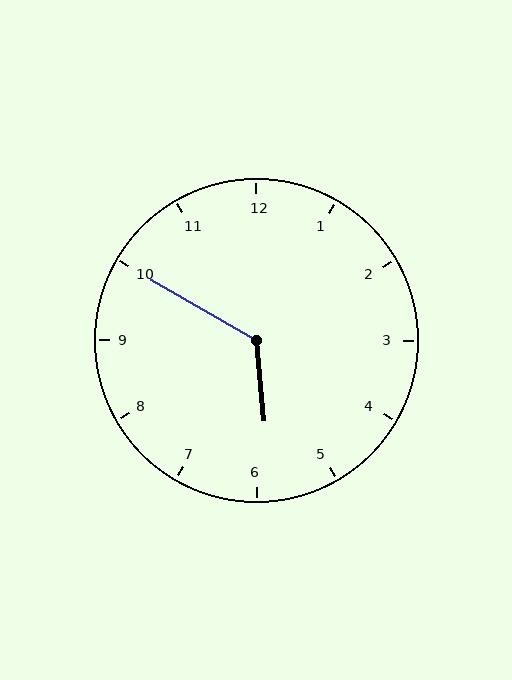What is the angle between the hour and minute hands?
Approximately 125 degrees.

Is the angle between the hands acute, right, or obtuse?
It is obtuse.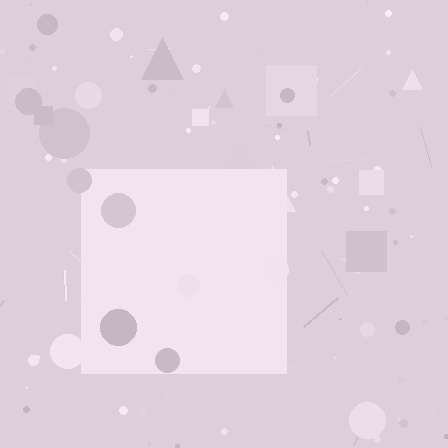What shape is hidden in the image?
A square is hidden in the image.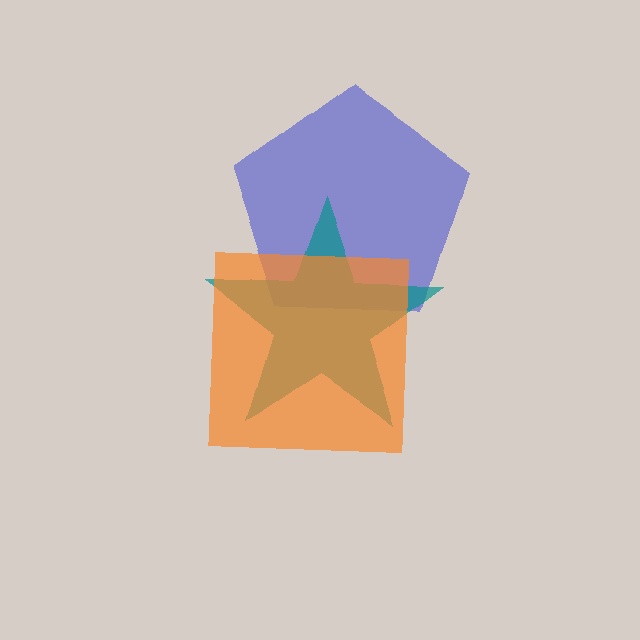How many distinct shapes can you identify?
There are 3 distinct shapes: a blue pentagon, a teal star, an orange square.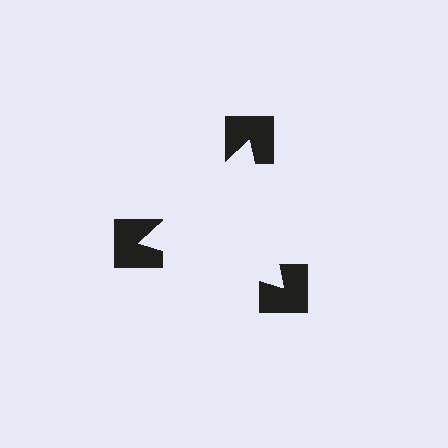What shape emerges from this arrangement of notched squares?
An illusory triangle — its edges are inferred from the aligned wedge cuts in the notched squares, not physically drawn.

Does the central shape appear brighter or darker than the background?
It typically appears slightly brighter than the background, even though no actual brightness change is drawn.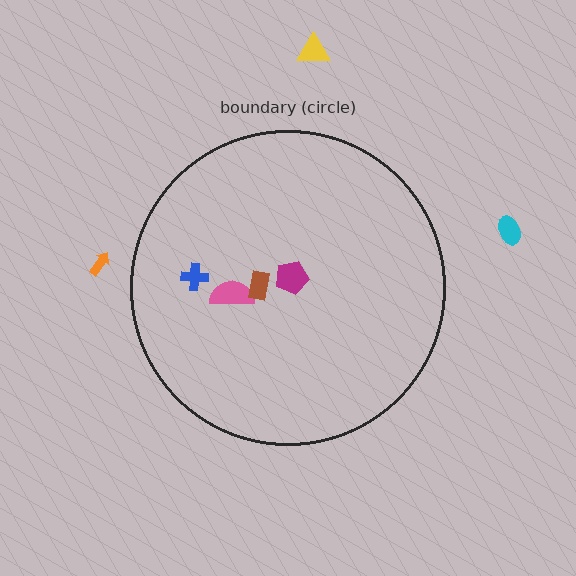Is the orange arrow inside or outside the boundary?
Outside.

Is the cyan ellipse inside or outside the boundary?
Outside.